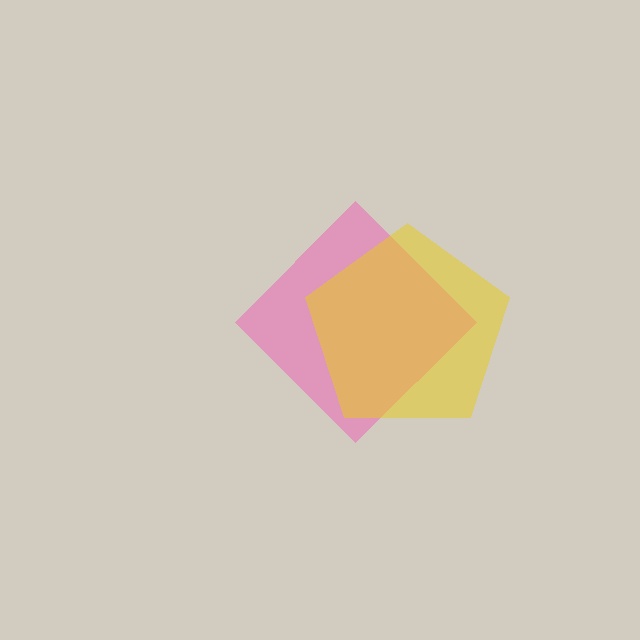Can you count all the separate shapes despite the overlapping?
Yes, there are 2 separate shapes.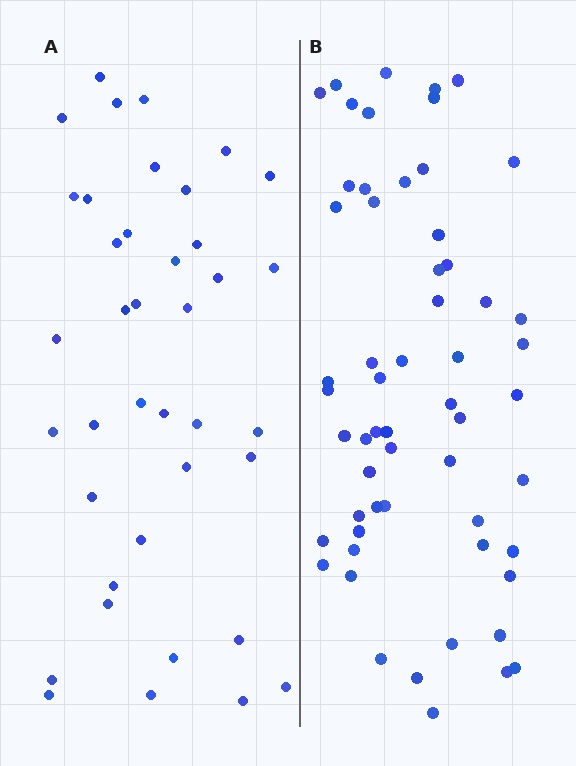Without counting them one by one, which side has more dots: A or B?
Region B (the right region) has more dots.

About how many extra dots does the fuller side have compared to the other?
Region B has approximately 20 more dots than region A.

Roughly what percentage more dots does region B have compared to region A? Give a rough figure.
About 50% more.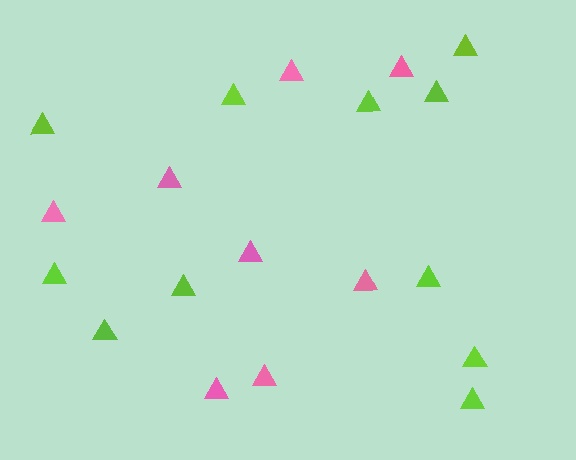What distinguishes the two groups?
There are 2 groups: one group of lime triangles (11) and one group of pink triangles (8).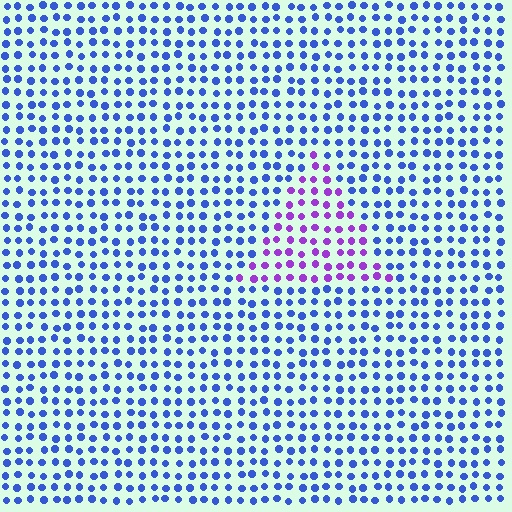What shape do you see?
I see a triangle.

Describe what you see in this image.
The image is filled with small blue elements in a uniform arrangement. A triangle-shaped region is visible where the elements are tinted to a slightly different hue, forming a subtle color boundary.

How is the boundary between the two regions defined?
The boundary is defined purely by a slight shift in hue (about 54 degrees). Spacing, size, and orientation are identical on both sides.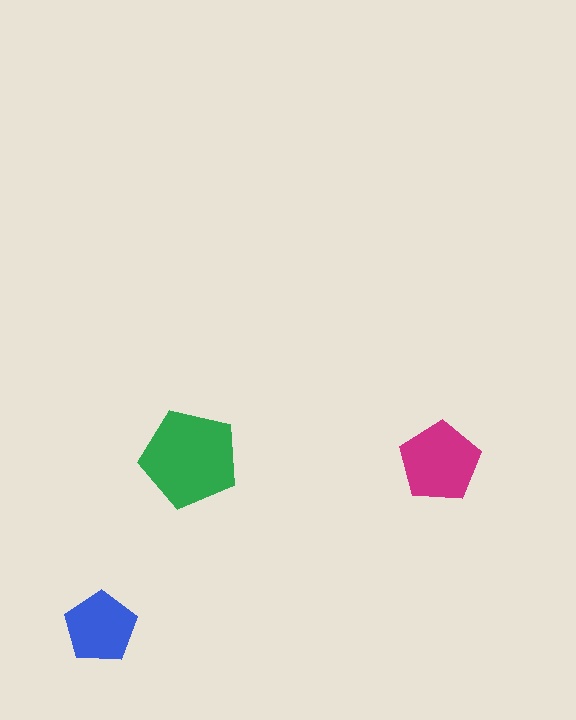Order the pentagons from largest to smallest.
the green one, the magenta one, the blue one.